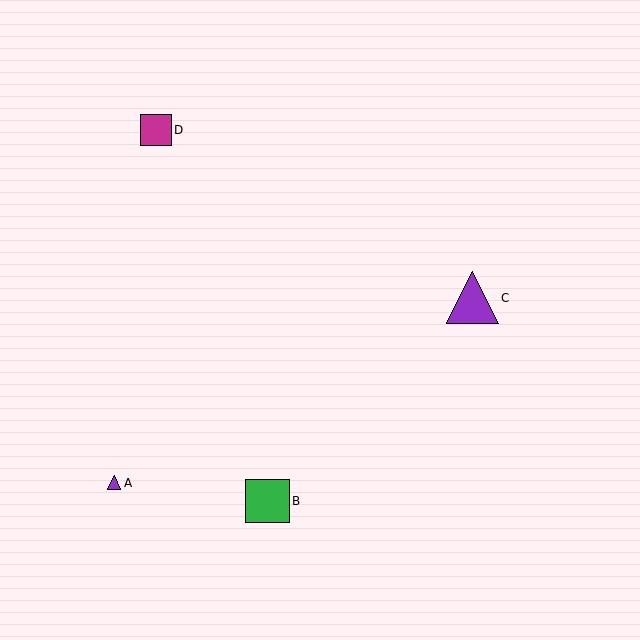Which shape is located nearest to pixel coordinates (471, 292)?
The purple triangle (labeled C) at (472, 298) is nearest to that location.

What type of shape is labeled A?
Shape A is a purple triangle.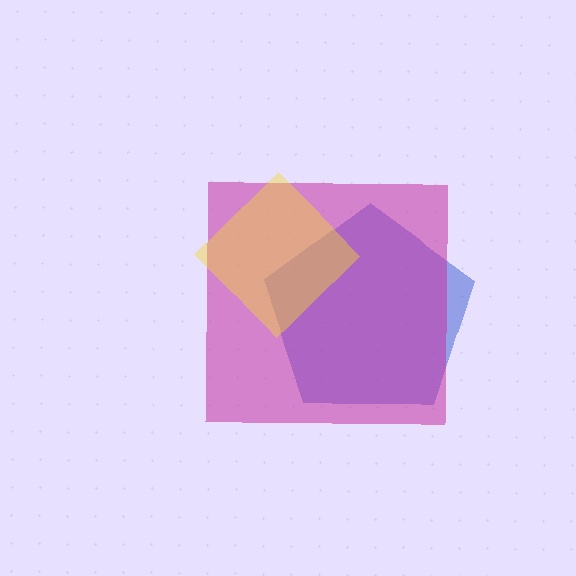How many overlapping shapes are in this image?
There are 3 overlapping shapes in the image.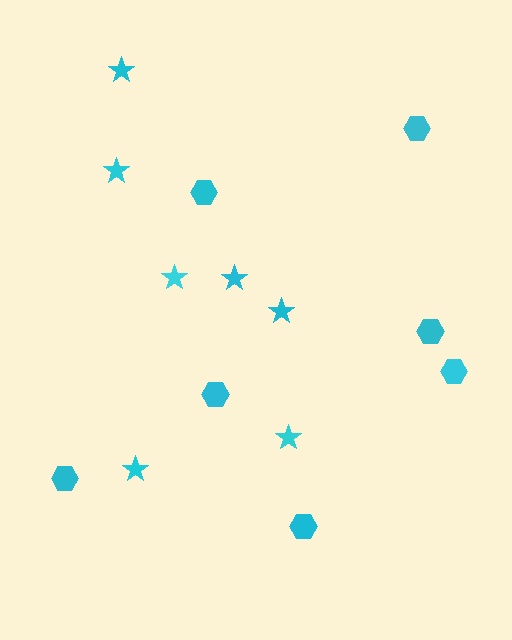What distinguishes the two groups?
There are 2 groups: one group of hexagons (7) and one group of stars (7).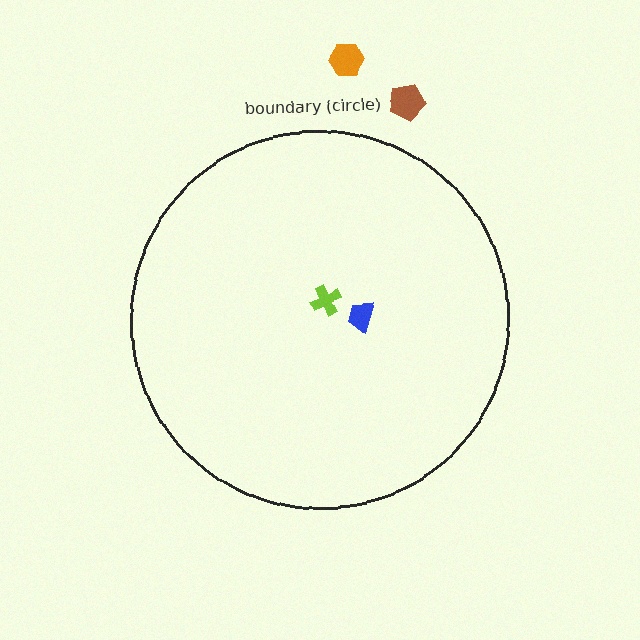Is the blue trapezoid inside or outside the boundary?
Inside.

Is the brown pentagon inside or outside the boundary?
Outside.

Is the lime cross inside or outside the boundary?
Inside.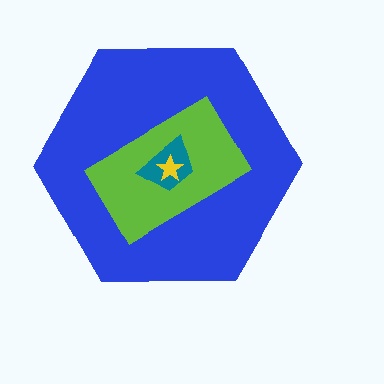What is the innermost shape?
The yellow star.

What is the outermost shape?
The blue hexagon.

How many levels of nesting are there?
4.